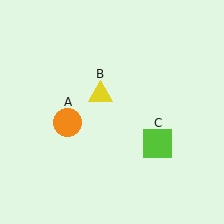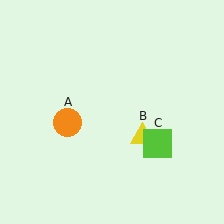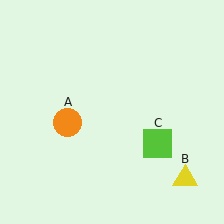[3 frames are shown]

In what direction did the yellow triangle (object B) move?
The yellow triangle (object B) moved down and to the right.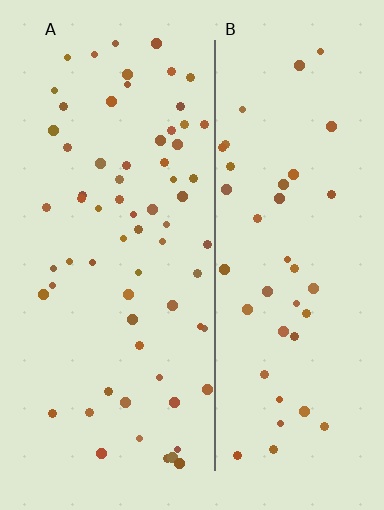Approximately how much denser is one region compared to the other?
Approximately 1.6× — region A over region B.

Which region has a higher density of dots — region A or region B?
A (the left).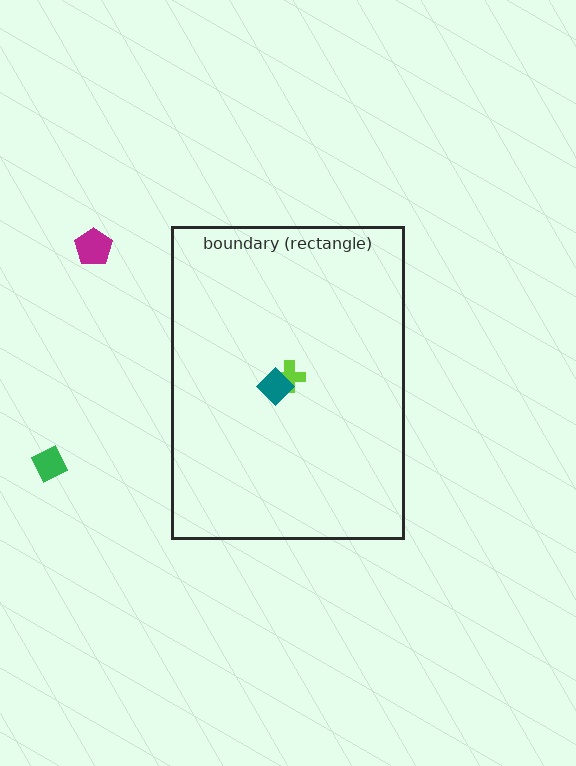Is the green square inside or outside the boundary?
Outside.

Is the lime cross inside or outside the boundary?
Inside.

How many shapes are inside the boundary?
2 inside, 2 outside.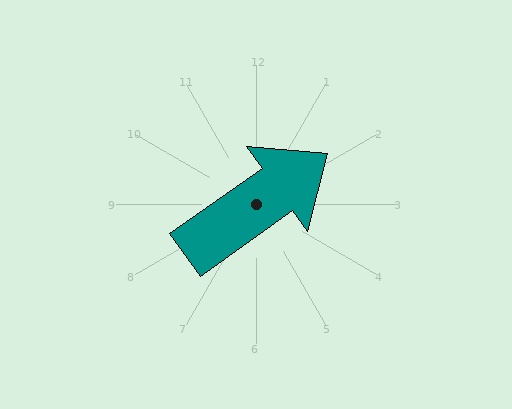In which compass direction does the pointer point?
Northeast.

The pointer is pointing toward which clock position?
Roughly 2 o'clock.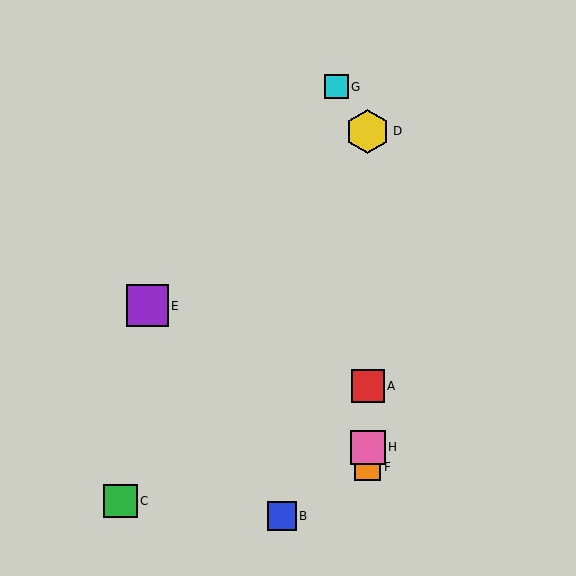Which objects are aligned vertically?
Objects A, D, F, H are aligned vertically.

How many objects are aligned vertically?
4 objects (A, D, F, H) are aligned vertically.